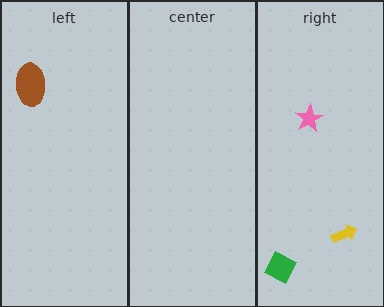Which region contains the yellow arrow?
The right region.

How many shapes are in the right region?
3.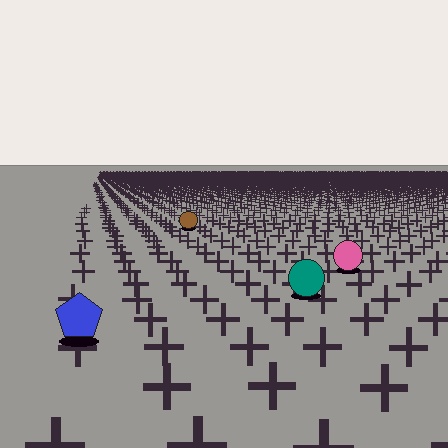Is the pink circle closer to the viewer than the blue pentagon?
No. The blue pentagon is closer — you can tell from the texture gradient: the ground texture is coarser near it.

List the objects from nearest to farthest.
From nearest to farthest: the blue pentagon, the teal circle, the pink circle, the brown circle.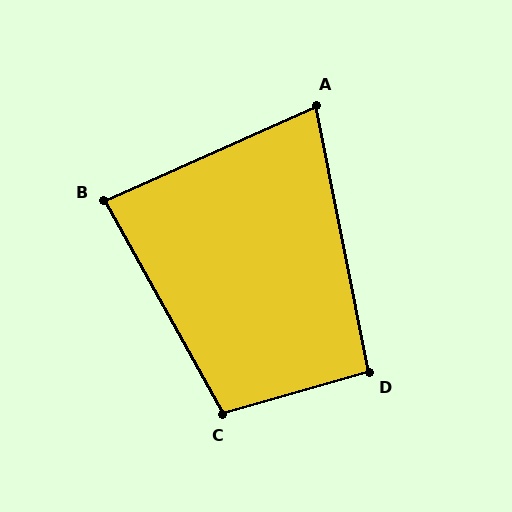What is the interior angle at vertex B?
Approximately 85 degrees (approximately right).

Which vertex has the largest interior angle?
C, at approximately 103 degrees.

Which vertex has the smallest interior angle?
A, at approximately 77 degrees.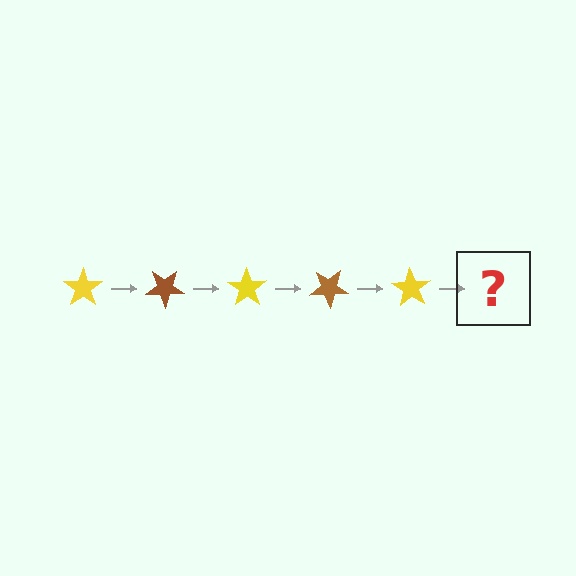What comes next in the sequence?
The next element should be a brown star, rotated 175 degrees from the start.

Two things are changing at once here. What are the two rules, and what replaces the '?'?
The two rules are that it rotates 35 degrees each step and the color cycles through yellow and brown. The '?' should be a brown star, rotated 175 degrees from the start.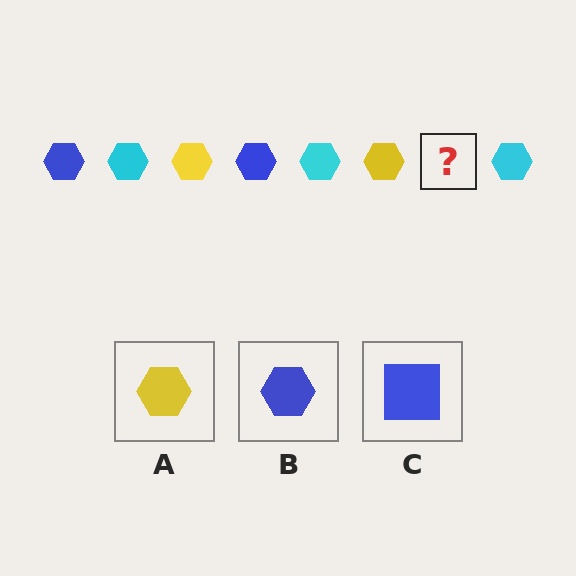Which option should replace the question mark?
Option B.